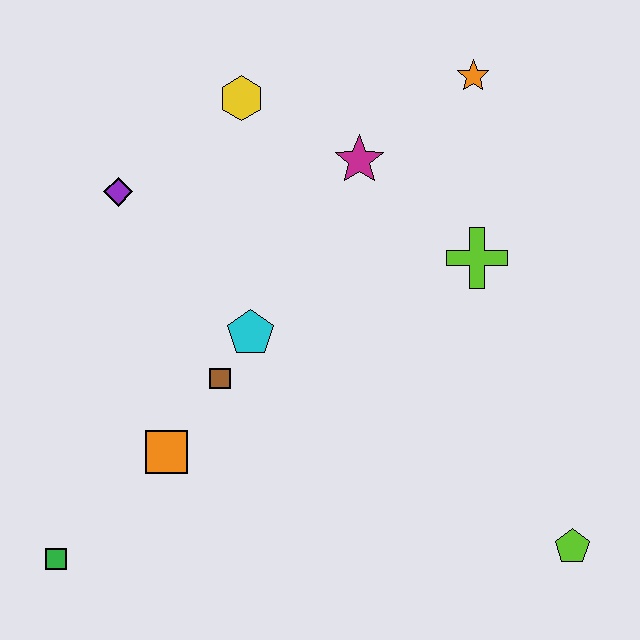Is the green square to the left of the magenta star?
Yes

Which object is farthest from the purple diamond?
The lime pentagon is farthest from the purple diamond.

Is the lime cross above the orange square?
Yes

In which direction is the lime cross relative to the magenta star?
The lime cross is to the right of the magenta star.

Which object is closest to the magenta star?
The yellow hexagon is closest to the magenta star.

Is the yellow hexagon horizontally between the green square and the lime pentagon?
Yes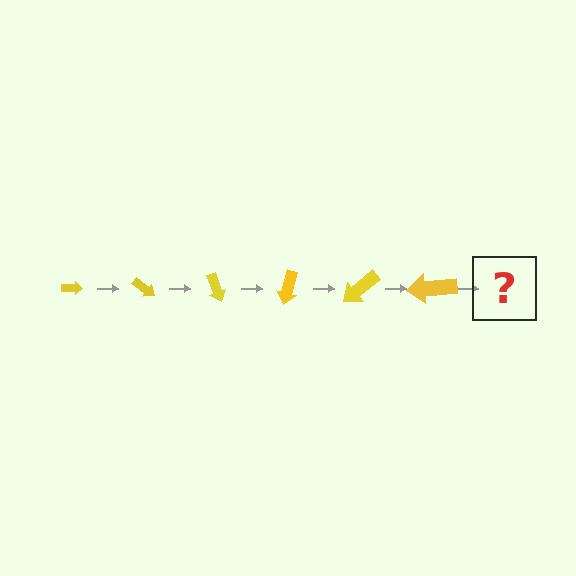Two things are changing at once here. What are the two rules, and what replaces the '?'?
The two rules are that the arrow grows larger each step and it rotates 35 degrees each step. The '?' should be an arrow, larger than the previous one and rotated 210 degrees from the start.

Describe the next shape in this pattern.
It should be an arrow, larger than the previous one and rotated 210 degrees from the start.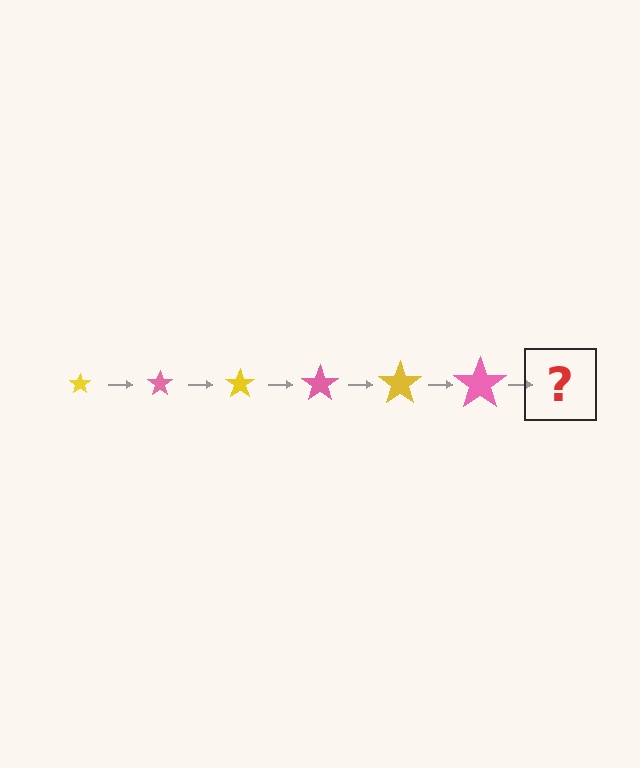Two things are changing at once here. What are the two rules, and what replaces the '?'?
The two rules are that the star grows larger each step and the color cycles through yellow and pink. The '?' should be a yellow star, larger than the previous one.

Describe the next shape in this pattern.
It should be a yellow star, larger than the previous one.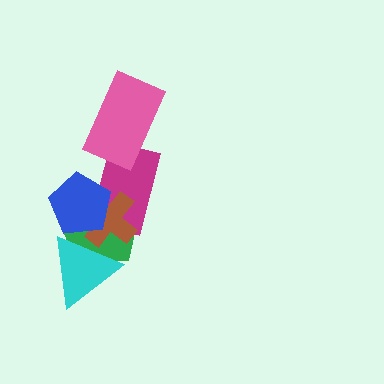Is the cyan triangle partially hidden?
No, no other shape covers it.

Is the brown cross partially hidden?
Yes, it is partially covered by another shape.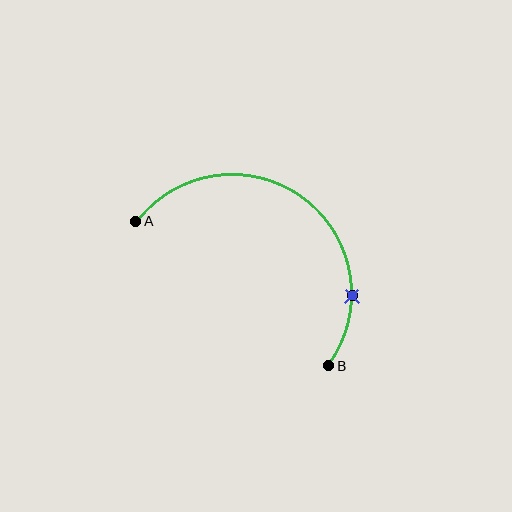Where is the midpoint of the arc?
The arc midpoint is the point on the curve farthest from the straight line joining A and B. It sits above and to the right of that line.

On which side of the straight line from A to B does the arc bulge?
The arc bulges above and to the right of the straight line connecting A and B.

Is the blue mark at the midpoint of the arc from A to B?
No. The blue mark lies on the arc but is closer to endpoint B. The arc midpoint would be at the point on the curve equidistant along the arc from both A and B.